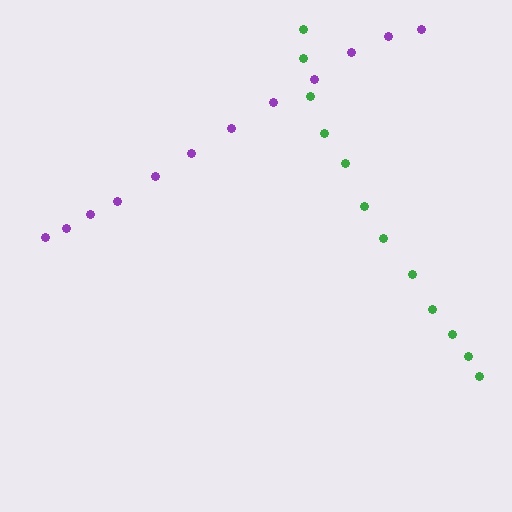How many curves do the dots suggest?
There are 2 distinct paths.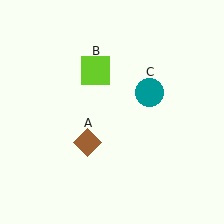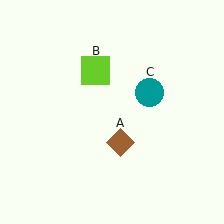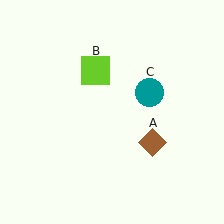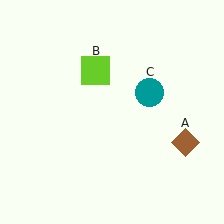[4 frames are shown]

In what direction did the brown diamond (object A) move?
The brown diamond (object A) moved right.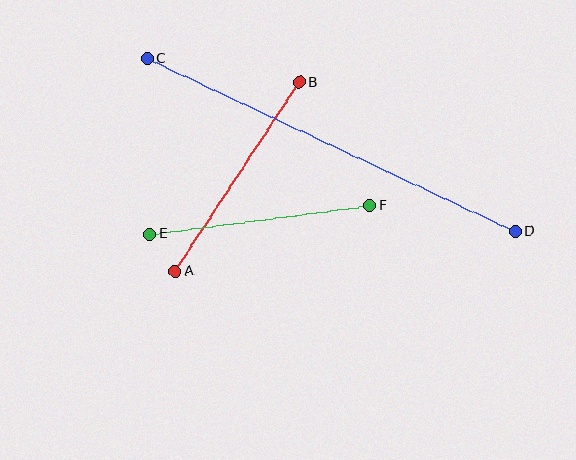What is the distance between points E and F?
The distance is approximately 222 pixels.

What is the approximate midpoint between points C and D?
The midpoint is at approximately (331, 145) pixels.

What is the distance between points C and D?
The distance is approximately 406 pixels.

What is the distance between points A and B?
The distance is approximately 226 pixels.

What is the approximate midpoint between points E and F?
The midpoint is at approximately (260, 220) pixels.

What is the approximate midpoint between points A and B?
The midpoint is at approximately (237, 177) pixels.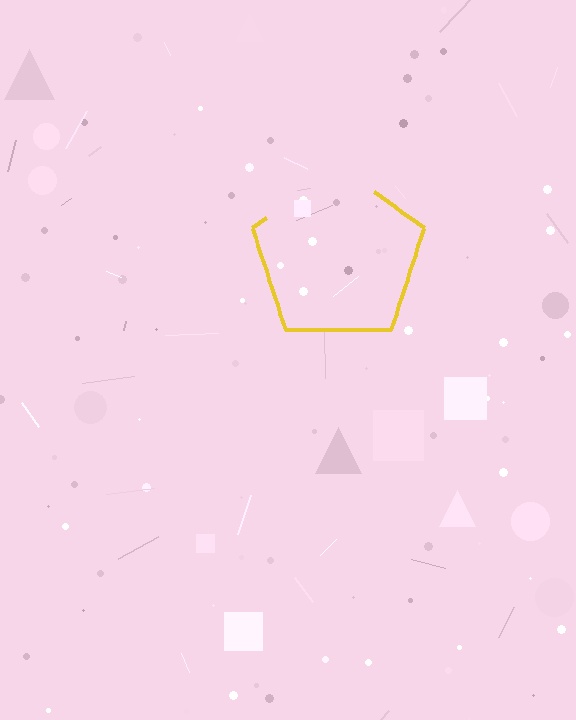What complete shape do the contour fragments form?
The contour fragments form a pentagon.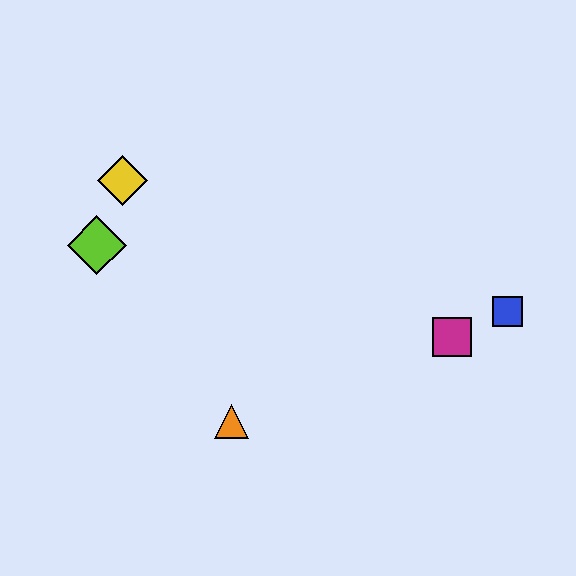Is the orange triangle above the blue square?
No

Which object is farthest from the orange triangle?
The blue square is farthest from the orange triangle.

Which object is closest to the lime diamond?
The yellow diamond is closest to the lime diamond.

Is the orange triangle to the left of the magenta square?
Yes